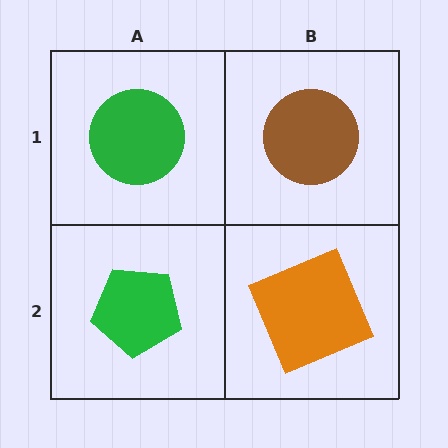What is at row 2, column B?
An orange square.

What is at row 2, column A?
A green pentagon.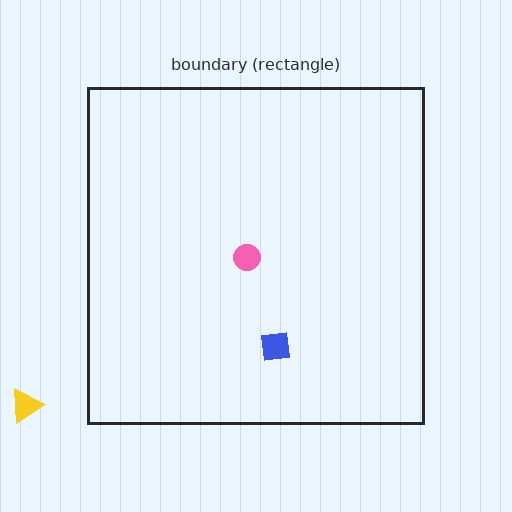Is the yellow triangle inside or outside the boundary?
Outside.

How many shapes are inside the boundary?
2 inside, 1 outside.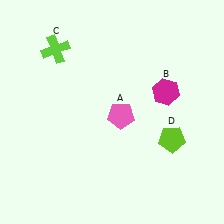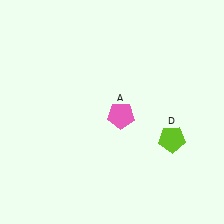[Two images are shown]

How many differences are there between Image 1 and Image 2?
There are 2 differences between the two images.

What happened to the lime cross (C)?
The lime cross (C) was removed in Image 2. It was in the top-left area of Image 1.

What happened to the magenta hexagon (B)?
The magenta hexagon (B) was removed in Image 2. It was in the top-right area of Image 1.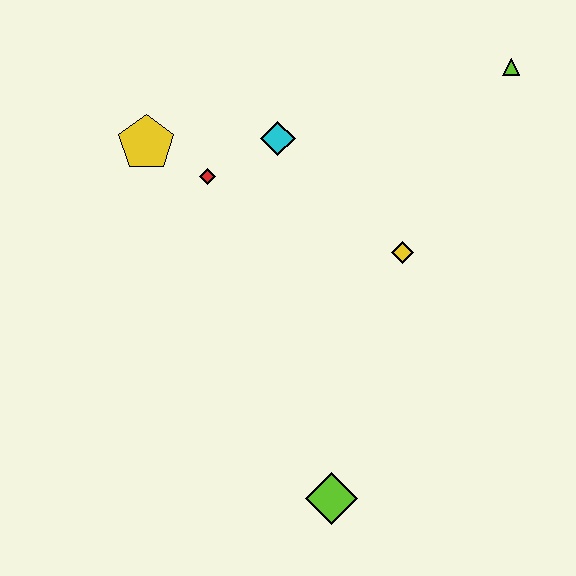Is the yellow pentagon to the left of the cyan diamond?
Yes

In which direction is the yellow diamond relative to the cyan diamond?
The yellow diamond is to the right of the cyan diamond.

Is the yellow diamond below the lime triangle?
Yes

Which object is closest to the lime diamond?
The yellow diamond is closest to the lime diamond.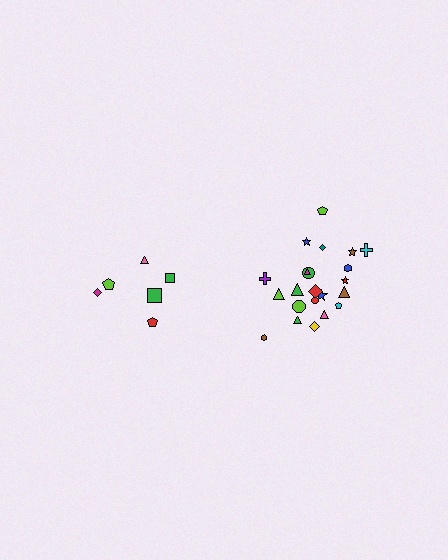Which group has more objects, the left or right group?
The right group.